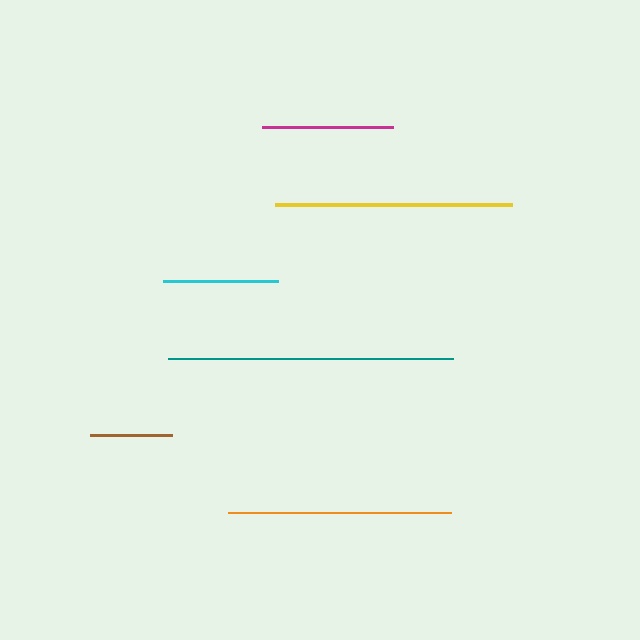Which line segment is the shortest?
The brown line is the shortest at approximately 82 pixels.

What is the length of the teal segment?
The teal segment is approximately 285 pixels long.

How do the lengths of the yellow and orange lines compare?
The yellow and orange lines are approximately the same length.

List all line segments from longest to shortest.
From longest to shortest: teal, yellow, orange, magenta, cyan, brown.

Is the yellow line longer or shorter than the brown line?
The yellow line is longer than the brown line.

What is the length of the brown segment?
The brown segment is approximately 82 pixels long.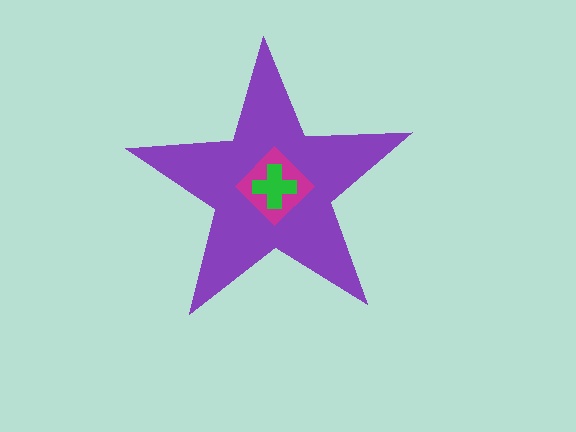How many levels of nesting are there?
3.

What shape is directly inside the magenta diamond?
The green cross.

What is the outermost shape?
The purple star.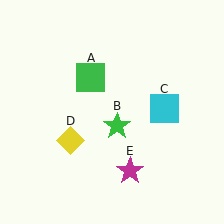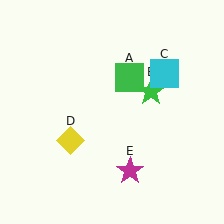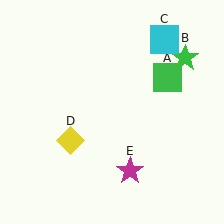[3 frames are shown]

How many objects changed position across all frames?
3 objects changed position: green square (object A), green star (object B), cyan square (object C).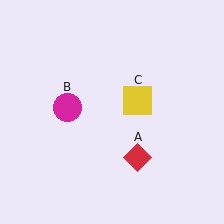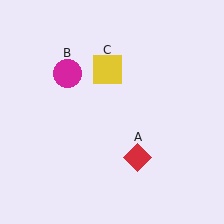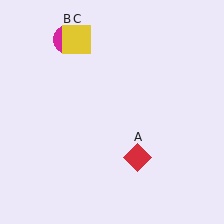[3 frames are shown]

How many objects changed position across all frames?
2 objects changed position: magenta circle (object B), yellow square (object C).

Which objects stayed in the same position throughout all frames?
Red diamond (object A) remained stationary.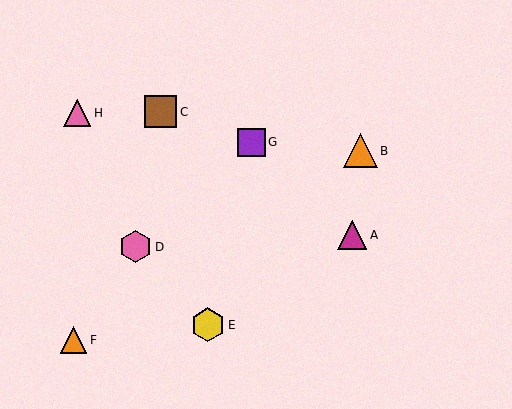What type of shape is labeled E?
Shape E is a yellow hexagon.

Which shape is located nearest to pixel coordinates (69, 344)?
The orange triangle (labeled F) at (73, 340) is nearest to that location.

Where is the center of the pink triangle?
The center of the pink triangle is at (77, 113).